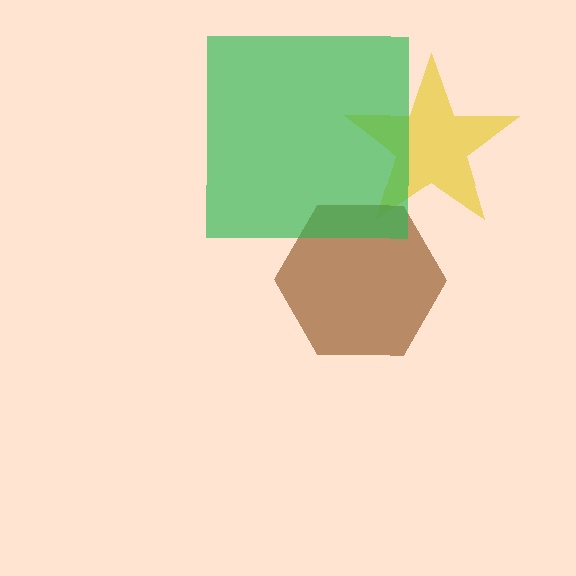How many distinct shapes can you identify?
There are 3 distinct shapes: a yellow star, a brown hexagon, a green square.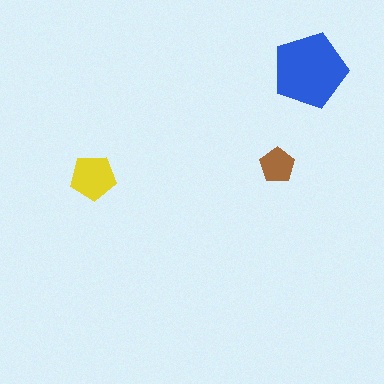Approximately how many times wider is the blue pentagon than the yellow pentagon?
About 1.5 times wider.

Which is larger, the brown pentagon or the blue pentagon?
The blue one.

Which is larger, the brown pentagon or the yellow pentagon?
The yellow one.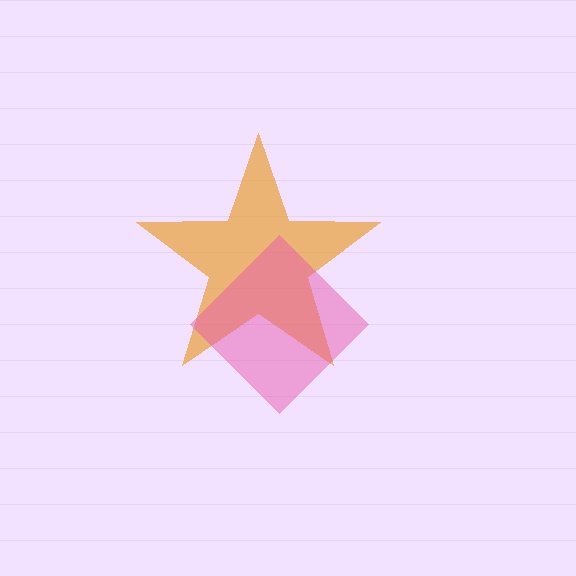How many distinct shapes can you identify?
There are 2 distinct shapes: an orange star, a pink diamond.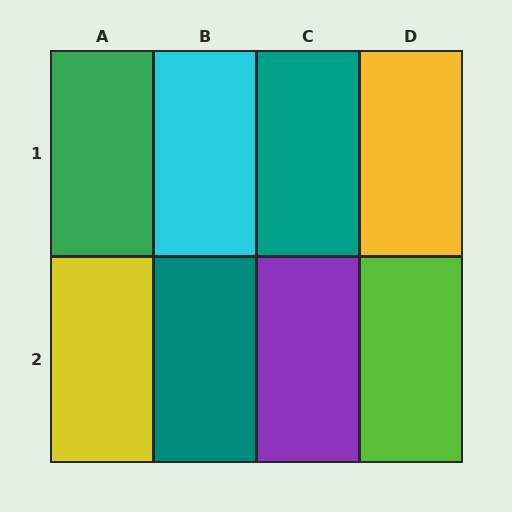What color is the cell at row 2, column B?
Teal.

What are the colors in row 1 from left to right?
Green, cyan, teal, yellow.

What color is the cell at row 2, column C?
Purple.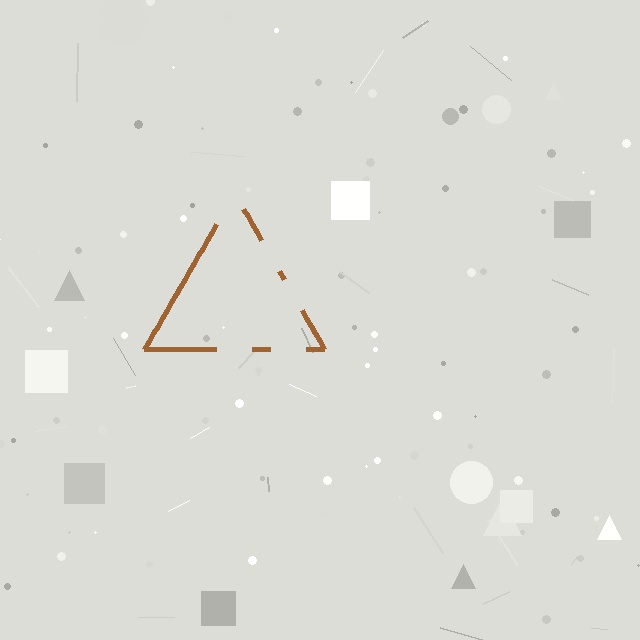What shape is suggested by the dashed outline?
The dashed outline suggests a triangle.